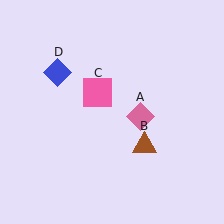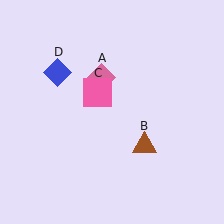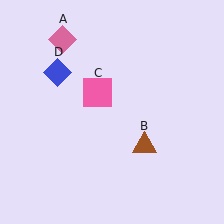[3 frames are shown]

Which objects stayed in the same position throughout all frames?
Brown triangle (object B) and pink square (object C) and blue diamond (object D) remained stationary.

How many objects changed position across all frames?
1 object changed position: pink diamond (object A).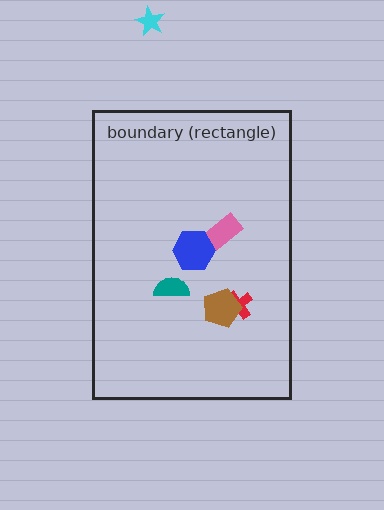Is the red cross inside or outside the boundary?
Inside.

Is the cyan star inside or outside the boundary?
Outside.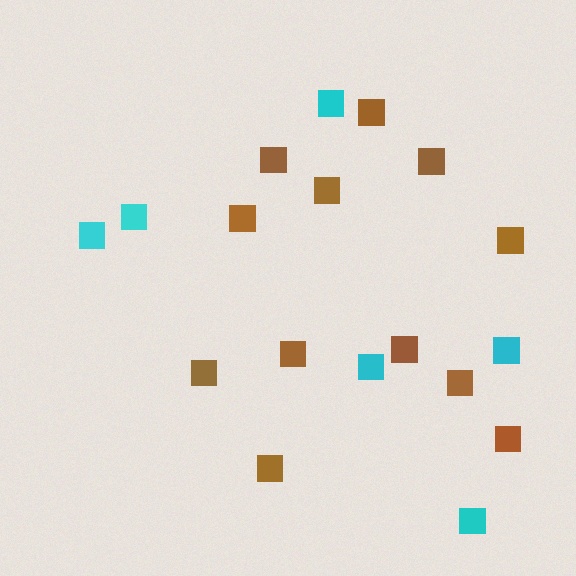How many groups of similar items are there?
There are 2 groups: one group of brown squares (12) and one group of cyan squares (6).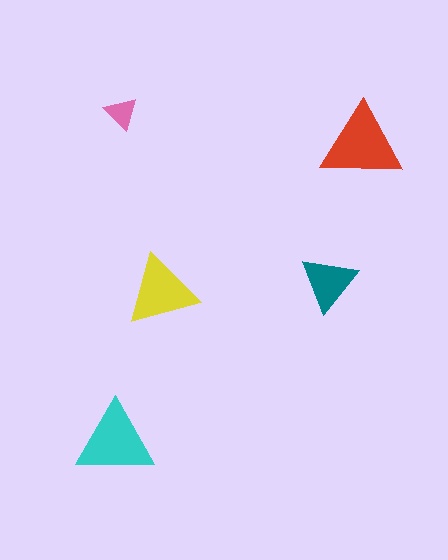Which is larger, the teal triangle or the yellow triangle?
The yellow one.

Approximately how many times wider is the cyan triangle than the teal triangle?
About 1.5 times wider.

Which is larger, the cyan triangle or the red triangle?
The red one.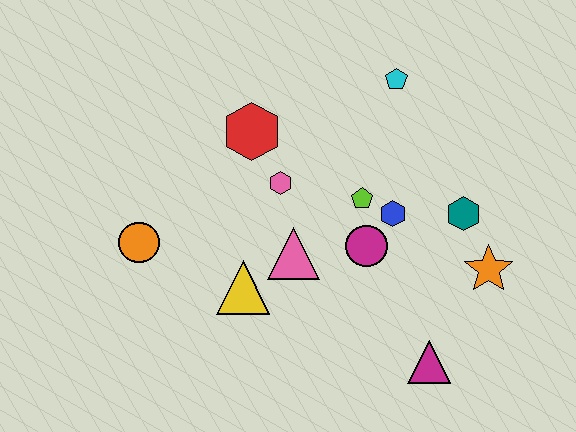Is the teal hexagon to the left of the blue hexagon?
No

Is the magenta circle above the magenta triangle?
Yes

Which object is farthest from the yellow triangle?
The cyan pentagon is farthest from the yellow triangle.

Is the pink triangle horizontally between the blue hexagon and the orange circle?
Yes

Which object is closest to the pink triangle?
The yellow triangle is closest to the pink triangle.